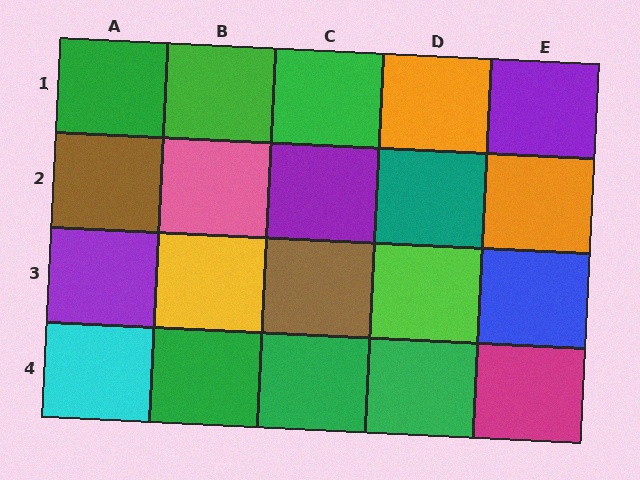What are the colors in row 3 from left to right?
Purple, yellow, brown, lime, blue.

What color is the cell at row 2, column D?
Teal.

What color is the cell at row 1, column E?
Purple.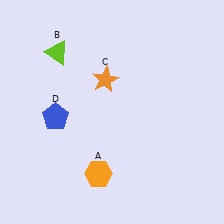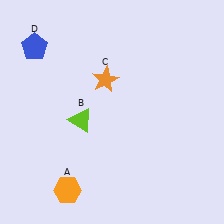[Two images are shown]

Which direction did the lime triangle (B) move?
The lime triangle (B) moved down.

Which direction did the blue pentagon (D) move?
The blue pentagon (D) moved up.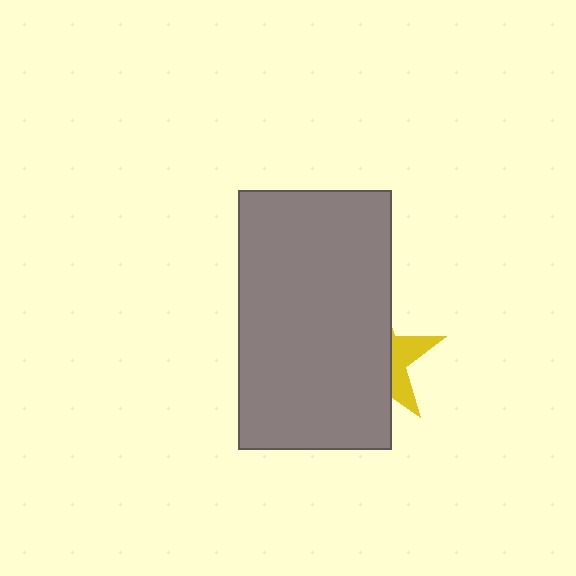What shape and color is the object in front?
The object in front is a gray rectangle.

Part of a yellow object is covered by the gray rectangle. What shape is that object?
It is a star.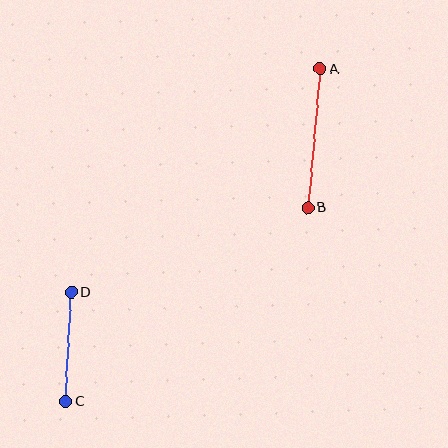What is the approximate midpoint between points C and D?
The midpoint is at approximately (69, 347) pixels.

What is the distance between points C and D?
The distance is approximately 109 pixels.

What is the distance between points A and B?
The distance is approximately 140 pixels.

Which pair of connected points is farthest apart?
Points A and B are farthest apart.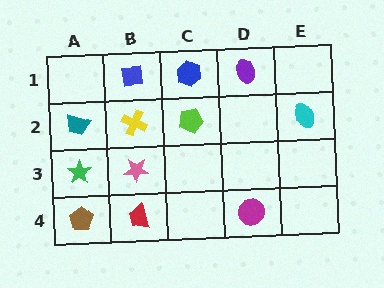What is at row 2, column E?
A cyan ellipse.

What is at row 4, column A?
A brown pentagon.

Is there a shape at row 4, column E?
No, that cell is empty.